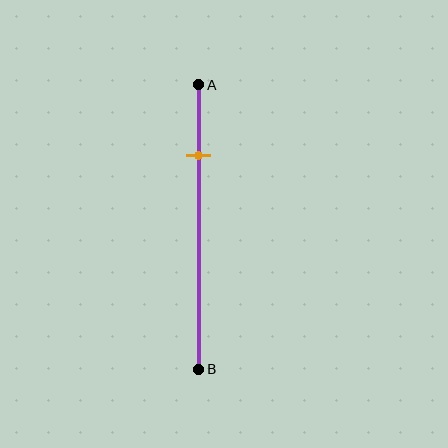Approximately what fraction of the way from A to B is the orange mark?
The orange mark is approximately 25% of the way from A to B.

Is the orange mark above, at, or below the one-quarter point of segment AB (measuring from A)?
The orange mark is approximately at the one-quarter point of segment AB.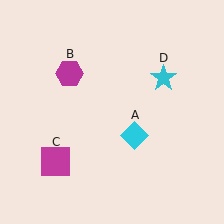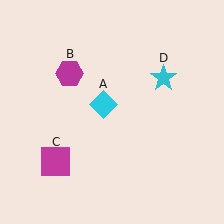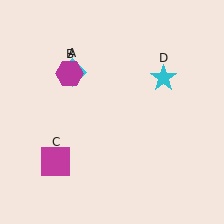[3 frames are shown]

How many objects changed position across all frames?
1 object changed position: cyan diamond (object A).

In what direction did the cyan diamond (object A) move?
The cyan diamond (object A) moved up and to the left.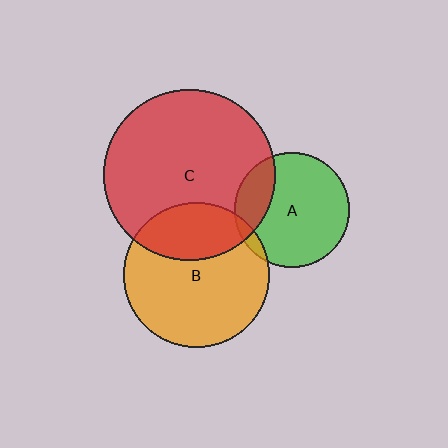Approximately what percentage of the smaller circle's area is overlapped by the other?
Approximately 5%.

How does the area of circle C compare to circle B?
Approximately 1.4 times.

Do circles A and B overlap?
Yes.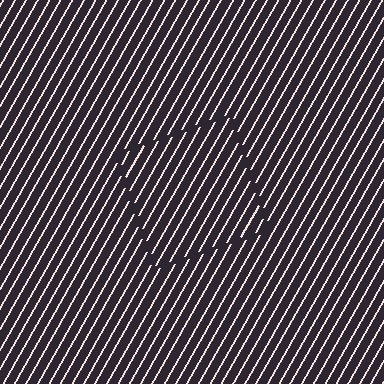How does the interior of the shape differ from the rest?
The interior of the shape contains the same grating, shifted by half a period — the contour is defined by the phase discontinuity where line-ends from the inner and outer gratings abut.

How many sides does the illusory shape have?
4 sides — the line-ends trace a square.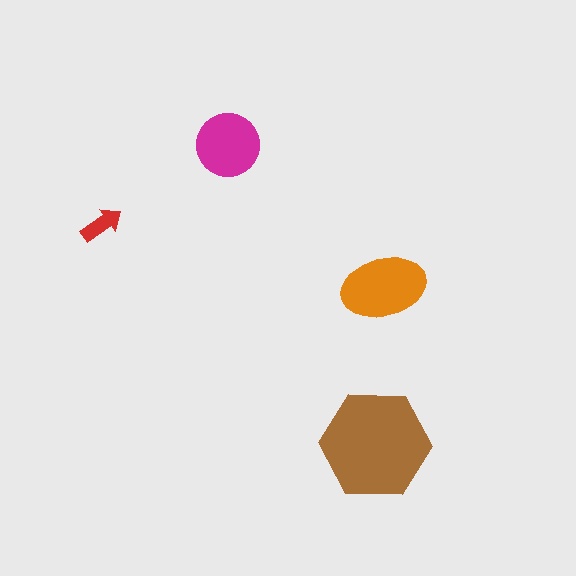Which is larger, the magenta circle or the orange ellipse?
The orange ellipse.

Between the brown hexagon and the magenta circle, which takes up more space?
The brown hexagon.